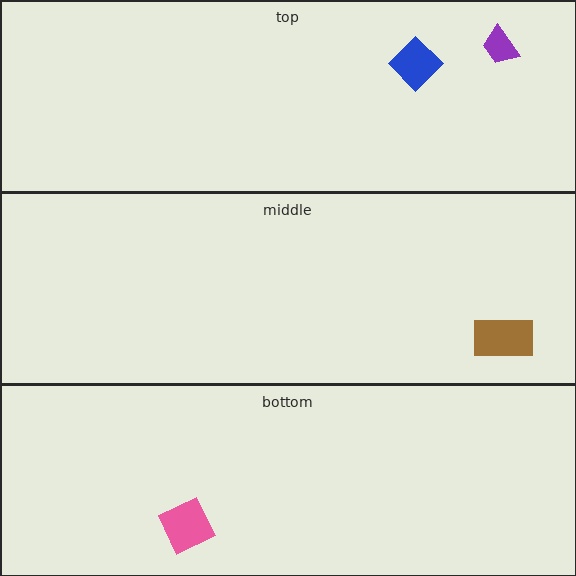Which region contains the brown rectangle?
The middle region.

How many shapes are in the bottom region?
1.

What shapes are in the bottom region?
The pink square.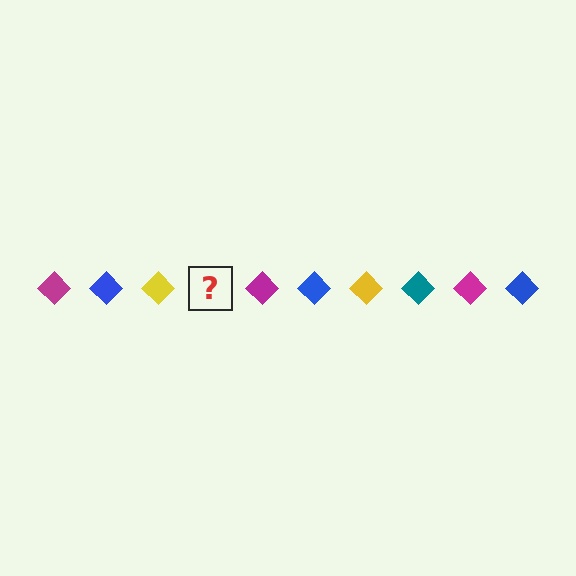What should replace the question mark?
The question mark should be replaced with a teal diamond.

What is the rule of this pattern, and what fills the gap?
The rule is that the pattern cycles through magenta, blue, yellow, teal diamonds. The gap should be filled with a teal diamond.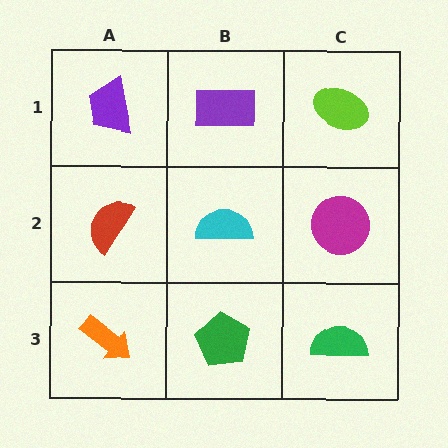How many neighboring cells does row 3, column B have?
3.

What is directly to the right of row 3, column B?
A green semicircle.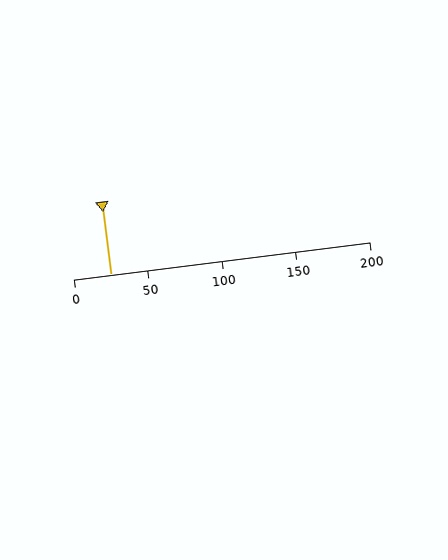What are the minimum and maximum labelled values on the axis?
The axis runs from 0 to 200.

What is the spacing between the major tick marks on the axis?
The major ticks are spaced 50 apart.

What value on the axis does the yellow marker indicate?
The marker indicates approximately 25.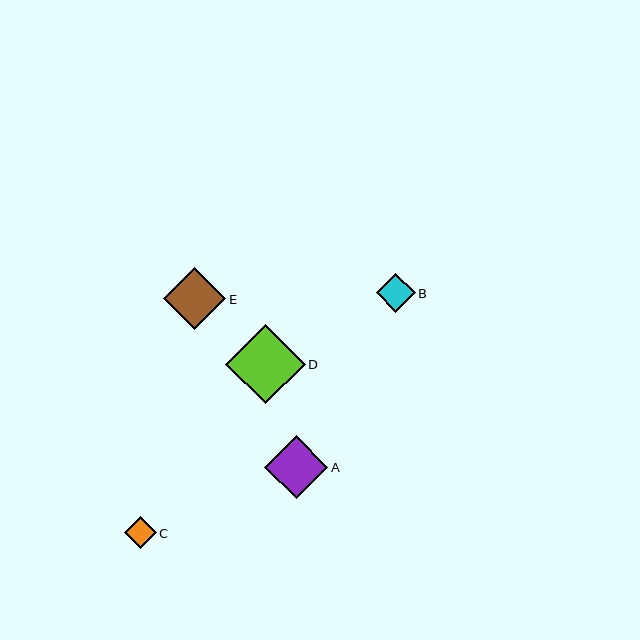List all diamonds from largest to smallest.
From largest to smallest: D, A, E, B, C.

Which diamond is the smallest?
Diamond C is the smallest with a size of approximately 32 pixels.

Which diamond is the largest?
Diamond D is the largest with a size of approximately 80 pixels.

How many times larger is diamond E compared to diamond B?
Diamond E is approximately 1.6 times the size of diamond B.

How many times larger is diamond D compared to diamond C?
Diamond D is approximately 2.5 times the size of diamond C.